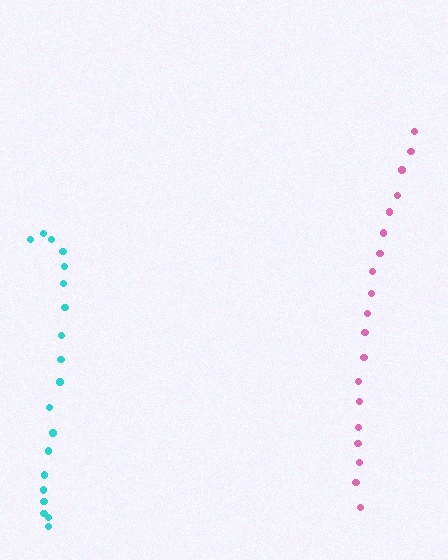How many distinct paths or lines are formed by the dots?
There are 2 distinct paths.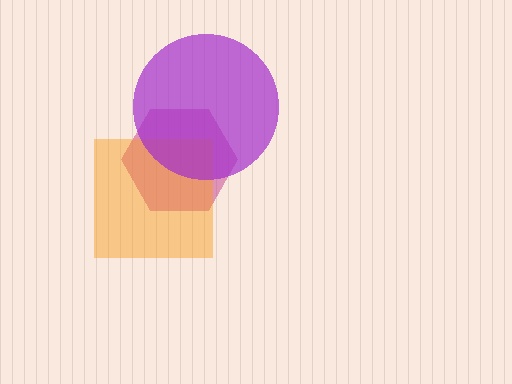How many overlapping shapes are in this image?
There are 3 overlapping shapes in the image.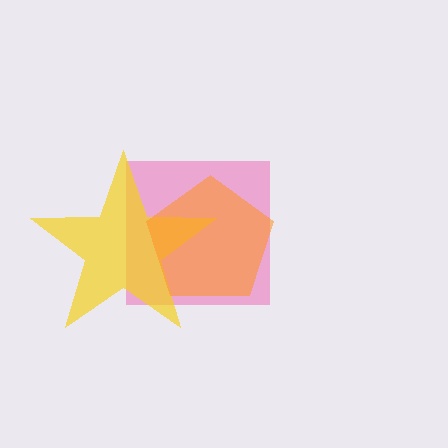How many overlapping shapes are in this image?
There are 3 overlapping shapes in the image.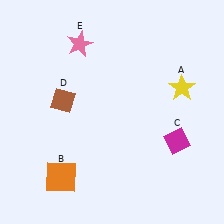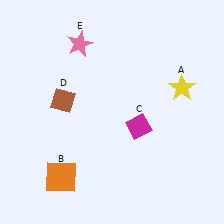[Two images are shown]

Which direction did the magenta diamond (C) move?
The magenta diamond (C) moved left.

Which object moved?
The magenta diamond (C) moved left.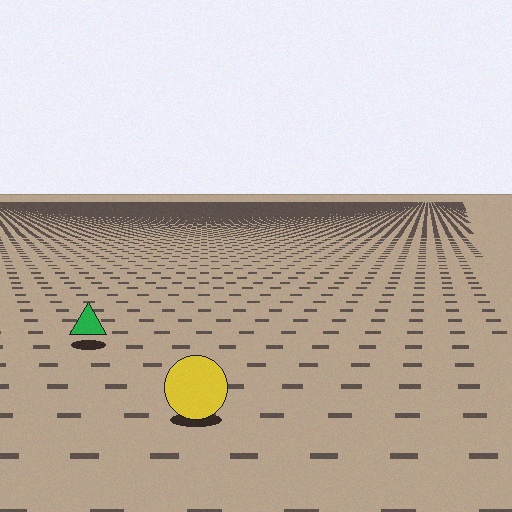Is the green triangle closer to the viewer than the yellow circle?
No. The yellow circle is closer — you can tell from the texture gradient: the ground texture is coarser near it.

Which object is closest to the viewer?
The yellow circle is closest. The texture marks near it are larger and more spread out.